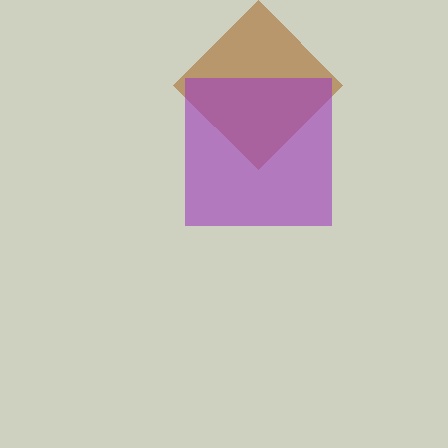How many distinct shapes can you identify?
There are 2 distinct shapes: a brown diamond, a purple square.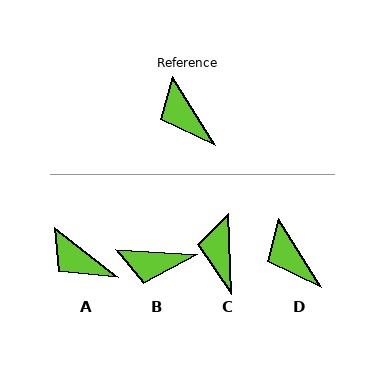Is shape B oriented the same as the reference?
No, it is off by about 55 degrees.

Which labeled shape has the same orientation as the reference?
D.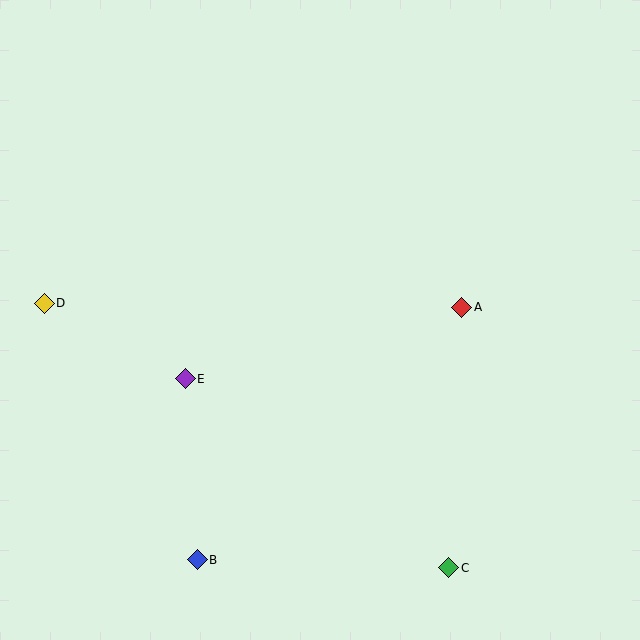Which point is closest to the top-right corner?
Point A is closest to the top-right corner.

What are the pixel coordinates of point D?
Point D is at (44, 303).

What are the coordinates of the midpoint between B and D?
The midpoint between B and D is at (121, 432).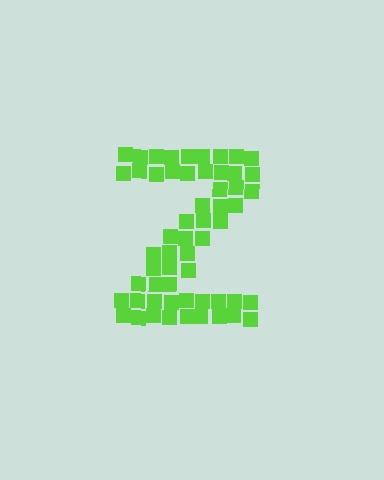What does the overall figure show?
The overall figure shows the letter Z.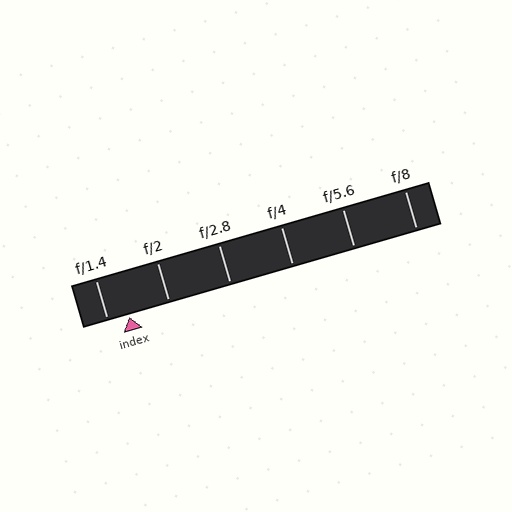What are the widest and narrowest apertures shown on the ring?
The widest aperture shown is f/1.4 and the narrowest is f/8.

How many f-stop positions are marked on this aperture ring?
There are 6 f-stop positions marked.